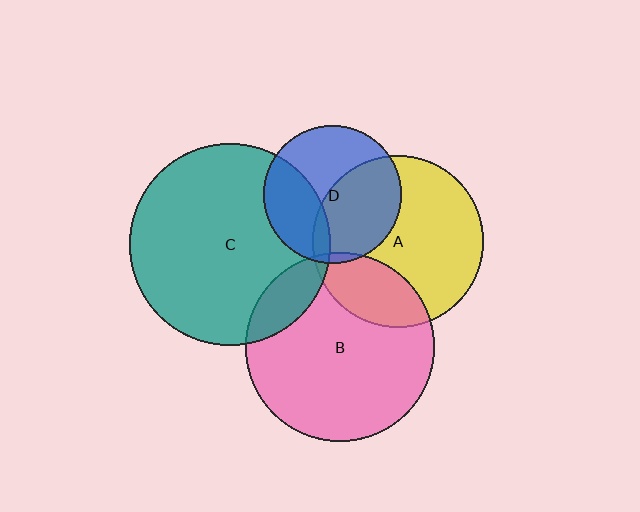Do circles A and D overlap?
Yes.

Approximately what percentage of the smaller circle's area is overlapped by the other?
Approximately 45%.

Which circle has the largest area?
Circle C (teal).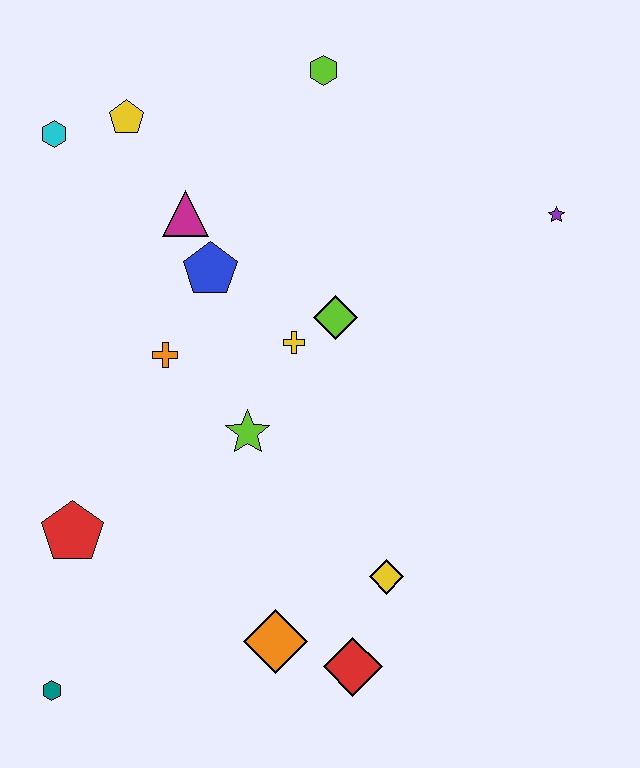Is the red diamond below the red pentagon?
Yes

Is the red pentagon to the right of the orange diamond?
No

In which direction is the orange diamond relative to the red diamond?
The orange diamond is to the left of the red diamond.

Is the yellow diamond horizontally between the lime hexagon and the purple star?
Yes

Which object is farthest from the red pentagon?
The purple star is farthest from the red pentagon.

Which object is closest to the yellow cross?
The lime diamond is closest to the yellow cross.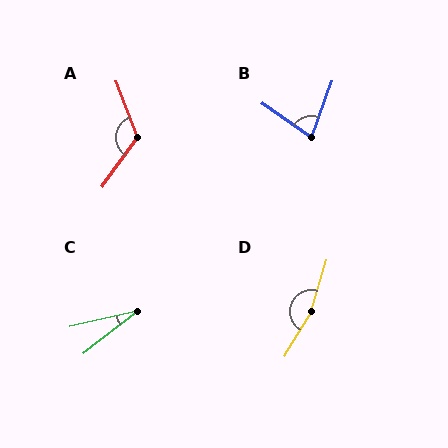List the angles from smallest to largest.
C (25°), B (75°), A (124°), D (165°).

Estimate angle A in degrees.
Approximately 124 degrees.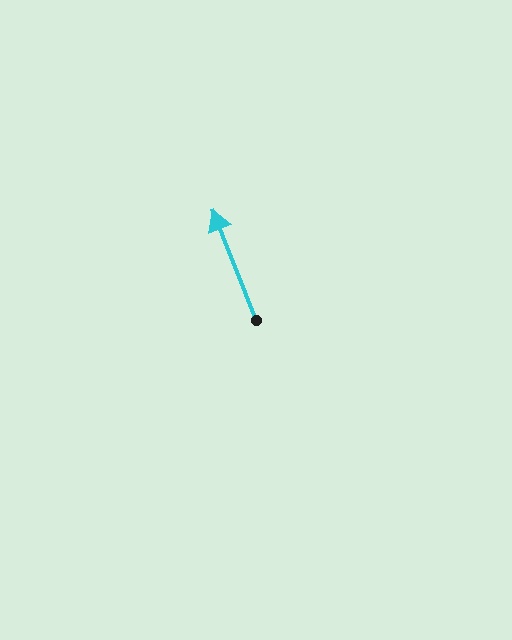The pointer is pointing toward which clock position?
Roughly 11 o'clock.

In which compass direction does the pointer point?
North.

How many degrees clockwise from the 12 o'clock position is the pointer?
Approximately 338 degrees.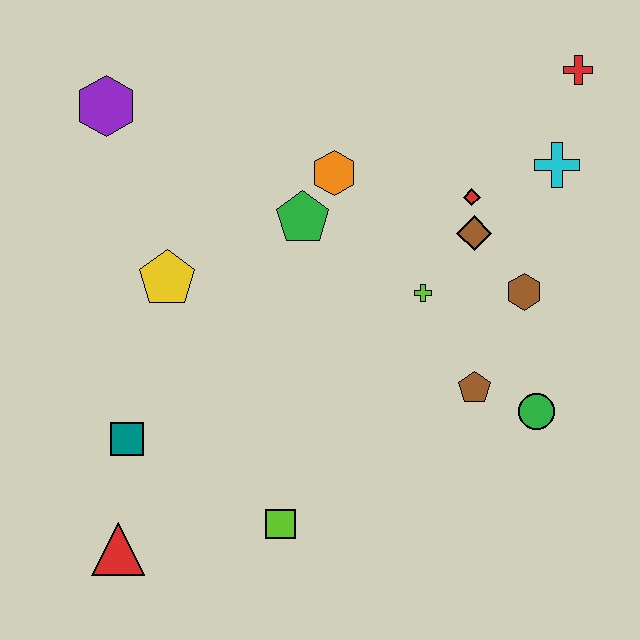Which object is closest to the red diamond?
The brown diamond is closest to the red diamond.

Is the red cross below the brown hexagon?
No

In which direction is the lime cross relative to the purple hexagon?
The lime cross is to the right of the purple hexagon.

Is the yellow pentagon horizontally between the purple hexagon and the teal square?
No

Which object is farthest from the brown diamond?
The red triangle is farthest from the brown diamond.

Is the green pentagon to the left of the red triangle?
No